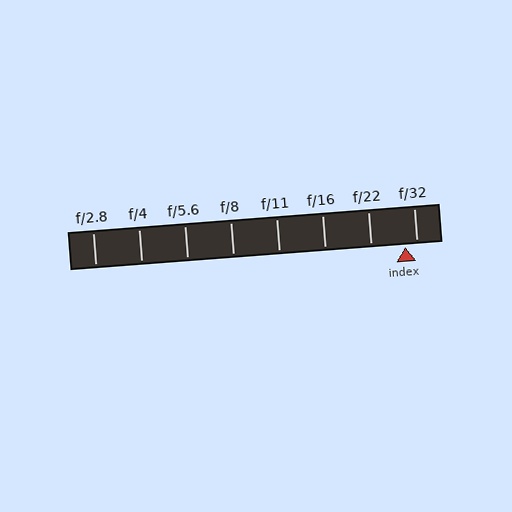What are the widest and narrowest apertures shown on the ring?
The widest aperture shown is f/2.8 and the narrowest is f/32.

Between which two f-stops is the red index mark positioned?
The index mark is between f/22 and f/32.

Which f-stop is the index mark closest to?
The index mark is closest to f/32.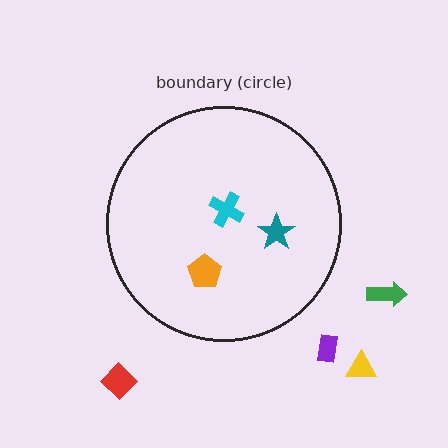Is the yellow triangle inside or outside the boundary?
Outside.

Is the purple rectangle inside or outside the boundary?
Outside.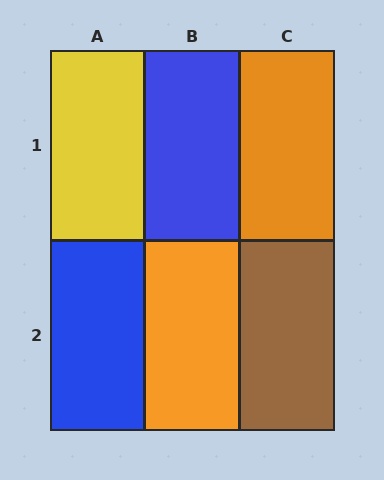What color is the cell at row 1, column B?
Blue.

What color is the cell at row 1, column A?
Yellow.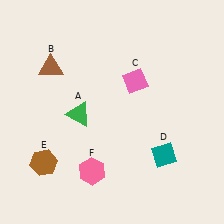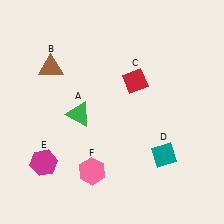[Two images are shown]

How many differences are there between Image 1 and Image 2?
There are 2 differences between the two images.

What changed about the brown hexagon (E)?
In Image 1, E is brown. In Image 2, it changed to magenta.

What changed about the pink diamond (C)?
In Image 1, C is pink. In Image 2, it changed to red.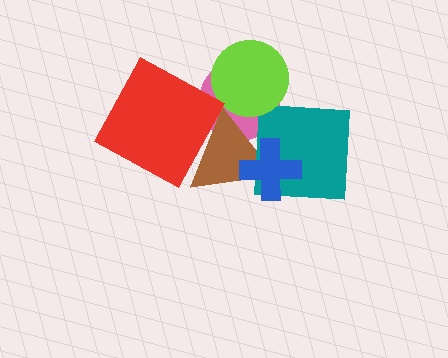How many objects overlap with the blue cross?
2 objects overlap with the blue cross.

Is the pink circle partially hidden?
Yes, it is partially covered by another shape.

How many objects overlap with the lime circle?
1 object overlaps with the lime circle.